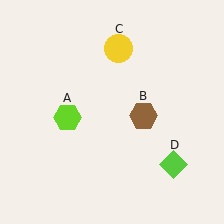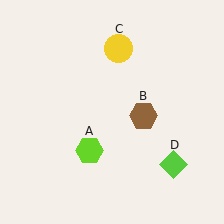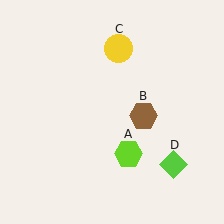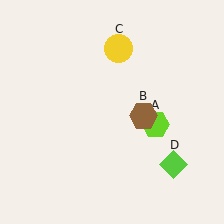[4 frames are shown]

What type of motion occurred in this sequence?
The lime hexagon (object A) rotated counterclockwise around the center of the scene.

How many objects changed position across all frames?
1 object changed position: lime hexagon (object A).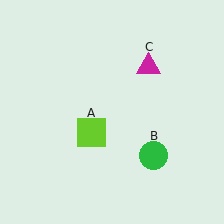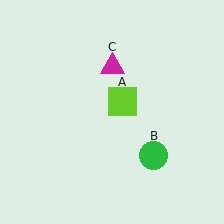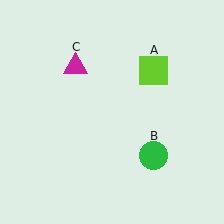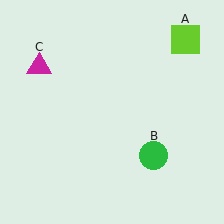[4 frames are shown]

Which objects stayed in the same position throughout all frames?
Green circle (object B) remained stationary.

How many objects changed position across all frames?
2 objects changed position: lime square (object A), magenta triangle (object C).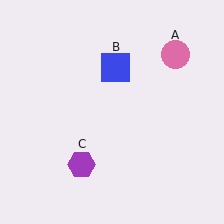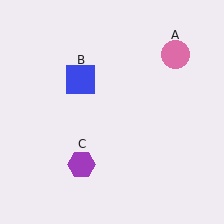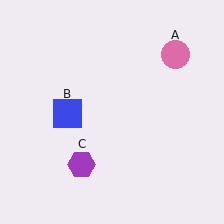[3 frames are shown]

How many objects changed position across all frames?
1 object changed position: blue square (object B).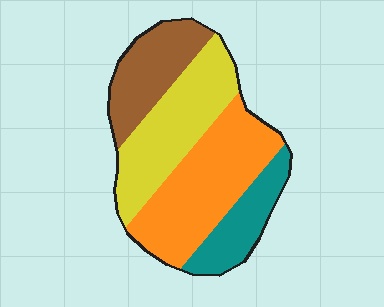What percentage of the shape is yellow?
Yellow takes up between a sixth and a third of the shape.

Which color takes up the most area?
Orange, at roughly 35%.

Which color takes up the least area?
Teal, at roughly 15%.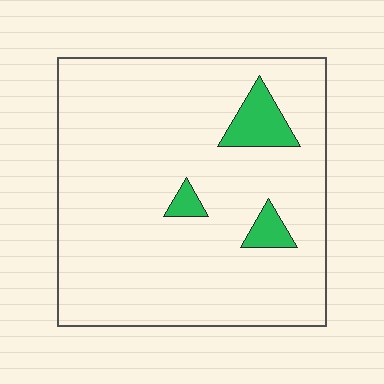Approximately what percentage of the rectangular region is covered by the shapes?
Approximately 10%.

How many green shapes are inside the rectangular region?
3.